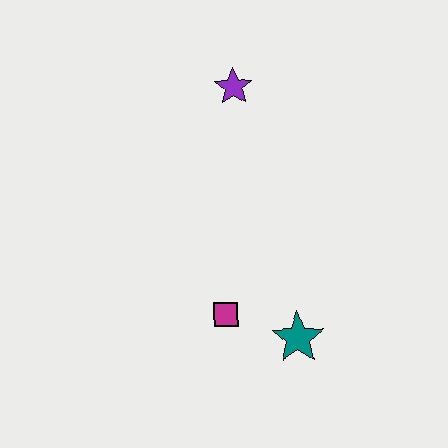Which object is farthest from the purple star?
The teal star is farthest from the purple star.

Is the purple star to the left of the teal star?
Yes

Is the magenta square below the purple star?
Yes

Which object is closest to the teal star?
The magenta square is closest to the teal star.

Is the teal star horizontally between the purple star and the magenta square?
No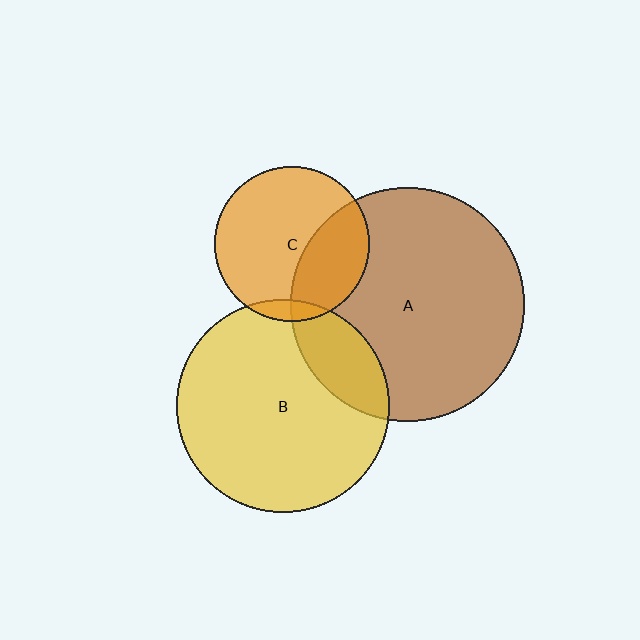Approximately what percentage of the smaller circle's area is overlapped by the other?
Approximately 5%.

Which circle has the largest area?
Circle A (brown).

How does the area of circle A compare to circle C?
Approximately 2.3 times.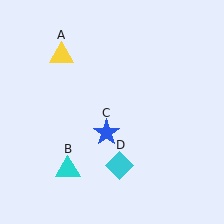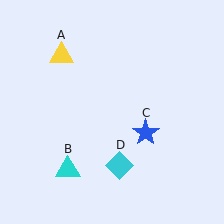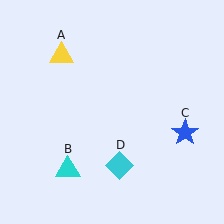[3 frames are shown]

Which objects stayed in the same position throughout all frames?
Yellow triangle (object A) and cyan triangle (object B) and cyan diamond (object D) remained stationary.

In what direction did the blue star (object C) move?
The blue star (object C) moved right.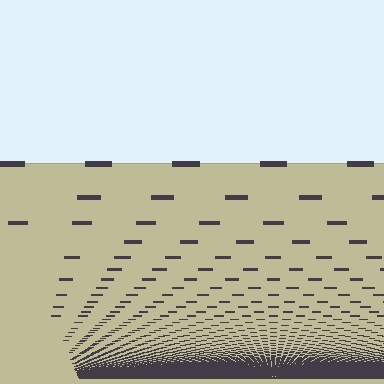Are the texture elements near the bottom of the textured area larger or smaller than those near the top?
Smaller. The gradient is inverted — elements near the bottom are smaller and denser.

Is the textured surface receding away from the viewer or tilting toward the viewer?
The surface appears to tilt toward the viewer. Texture elements get larger and sparser toward the top.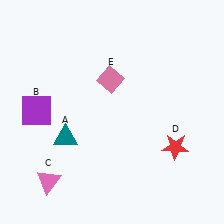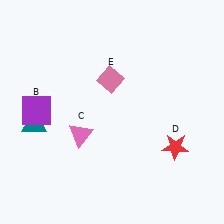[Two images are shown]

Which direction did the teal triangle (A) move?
The teal triangle (A) moved left.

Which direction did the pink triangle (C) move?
The pink triangle (C) moved up.